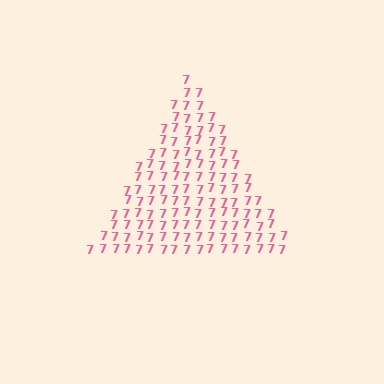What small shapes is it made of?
It is made of small digit 7's.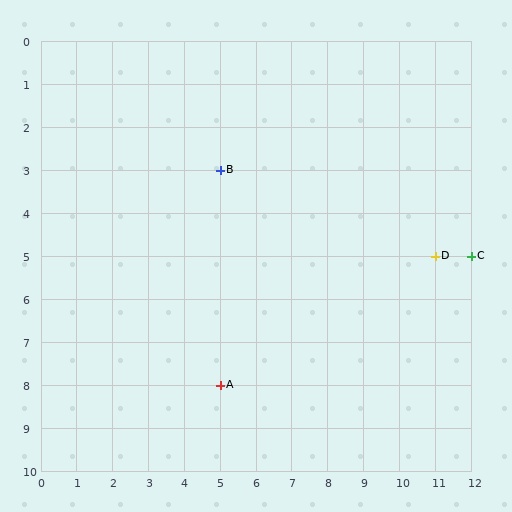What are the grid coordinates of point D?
Point D is at grid coordinates (11, 5).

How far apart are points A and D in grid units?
Points A and D are 6 columns and 3 rows apart (about 6.7 grid units diagonally).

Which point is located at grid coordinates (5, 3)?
Point B is at (5, 3).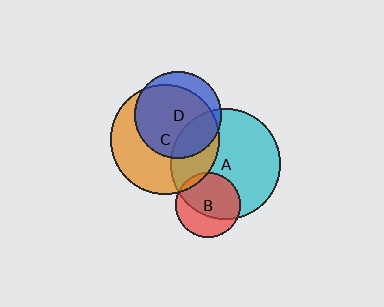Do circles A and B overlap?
Yes.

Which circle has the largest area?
Circle A (cyan).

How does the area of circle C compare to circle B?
Approximately 2.8 times.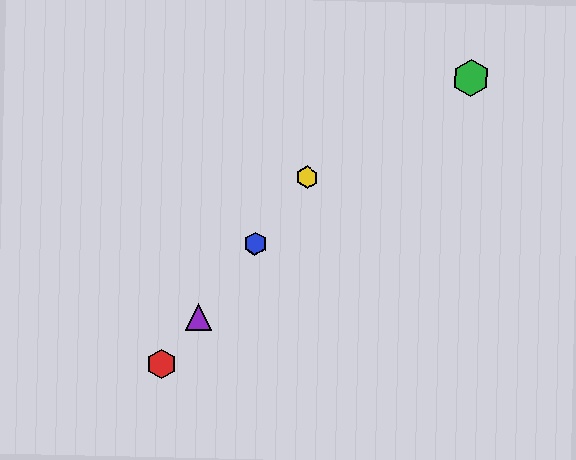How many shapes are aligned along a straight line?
4 shapes (the red hexagon, the blue hexagon, the yellow hexagon, the purple triangle) are aligned along a straight line.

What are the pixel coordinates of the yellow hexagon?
The yellow hexagon is at (307, 178).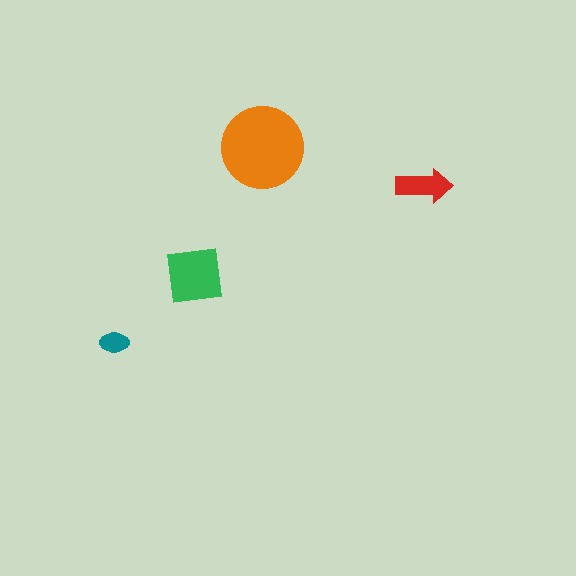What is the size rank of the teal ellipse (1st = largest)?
4th.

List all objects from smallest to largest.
The teal ellipse, the red arrow, the green square, the orange circle.